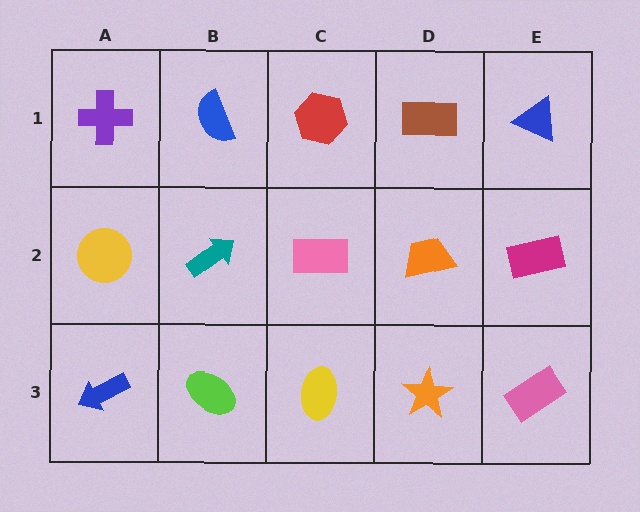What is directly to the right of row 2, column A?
A teal arrow.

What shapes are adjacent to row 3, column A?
A yellow circle (row 2, column A), a lime ellipse (row 3, column B).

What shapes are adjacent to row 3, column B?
A teal arrow (row 2, column B), a blue arrow (row 3, column A), a yellow ellipse (row 3, column C).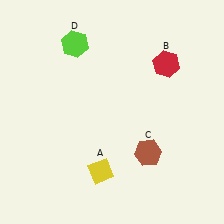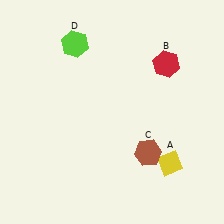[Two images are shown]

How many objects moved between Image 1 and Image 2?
1 object moved between the two images.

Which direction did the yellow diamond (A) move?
The yellow diamond (A) moved right.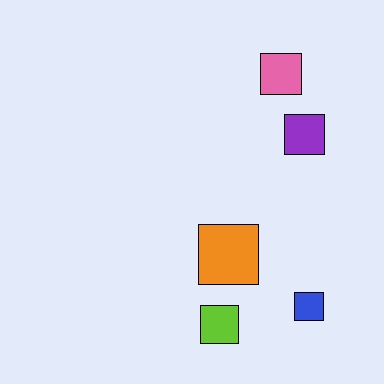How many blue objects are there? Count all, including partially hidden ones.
There is 1 blue object.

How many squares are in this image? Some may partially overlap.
There are 5 squares.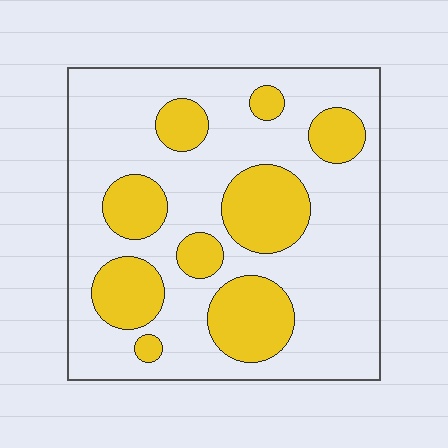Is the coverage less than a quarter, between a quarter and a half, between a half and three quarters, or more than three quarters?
Between a quarter and a half.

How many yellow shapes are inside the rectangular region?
9.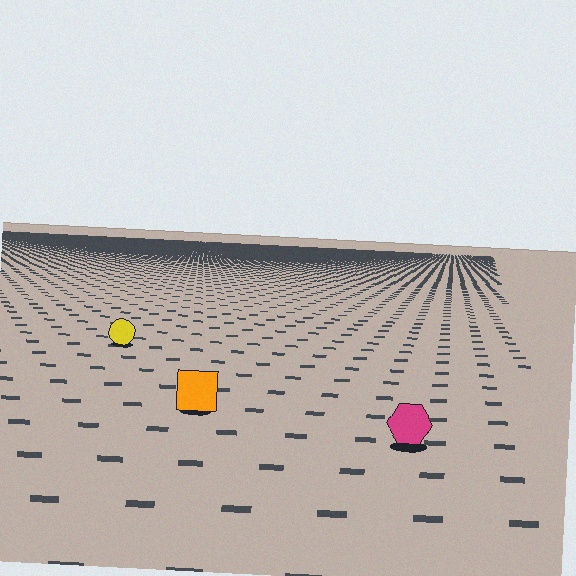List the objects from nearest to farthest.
From nearest to farthest: the magenta hexagon, the orange square, the yellow circle.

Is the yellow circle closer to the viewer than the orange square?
No. The orange square is closer — you can tell from the texture gradient: the ground texture is coarser near it.